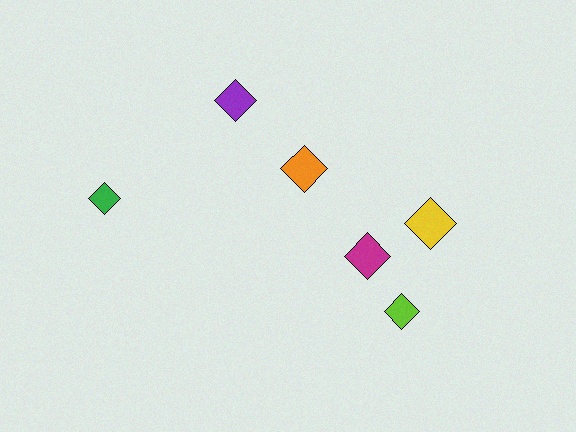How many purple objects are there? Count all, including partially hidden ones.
There is 1 purple object.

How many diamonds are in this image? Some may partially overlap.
There are 6 diamonds.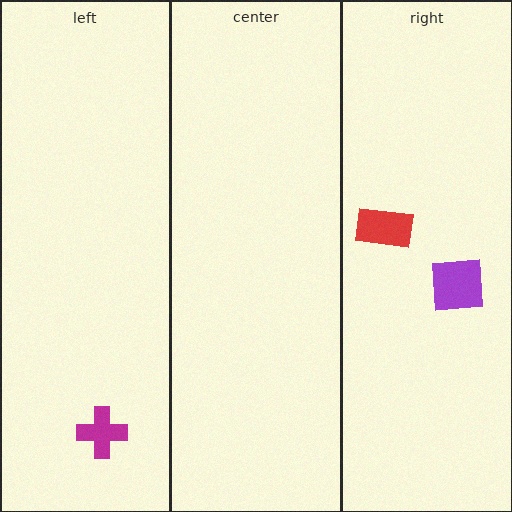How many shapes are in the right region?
2.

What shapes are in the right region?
The purple square, the red rectangle.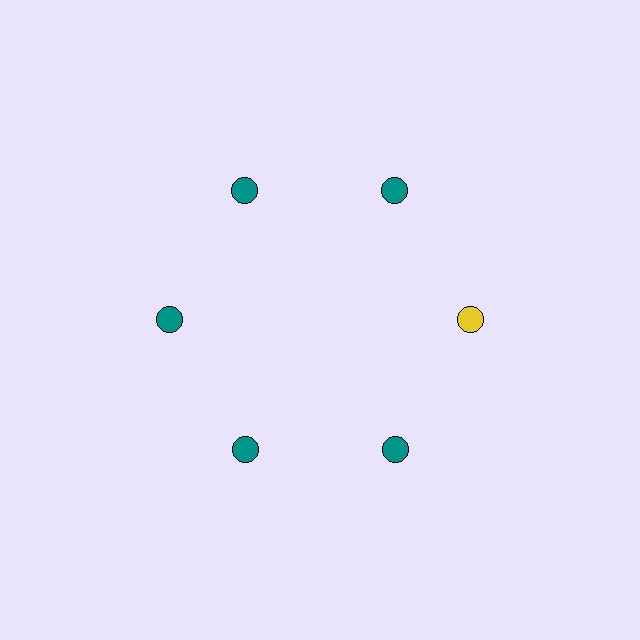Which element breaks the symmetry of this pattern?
The yellow circle at roughly the 3 o'clock position breaks the symmetry. All other shapes are teal circles.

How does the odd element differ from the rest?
It has a different color: yellow instead of teal.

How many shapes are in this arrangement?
There are 6 shapes arranged in a ring pattern.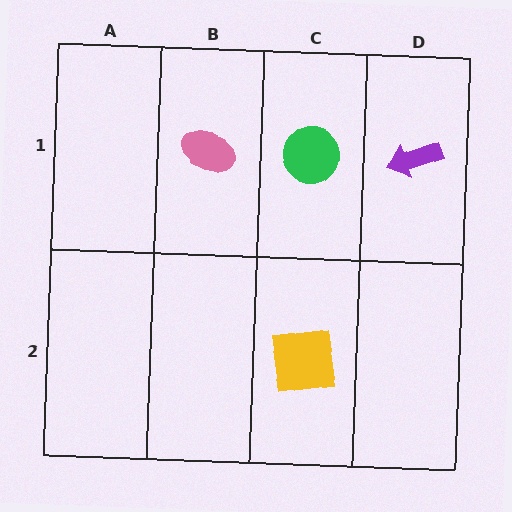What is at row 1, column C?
A green circle.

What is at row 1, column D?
A purple arrow.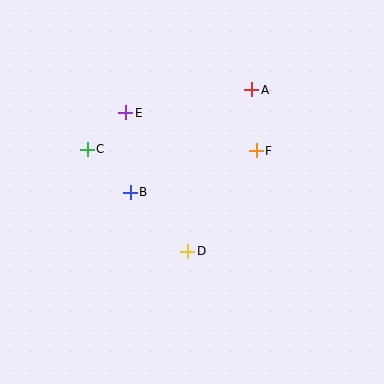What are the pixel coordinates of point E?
Point E is at (126, 113).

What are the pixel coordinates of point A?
Point A is at (252, 90).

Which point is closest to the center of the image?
Point D at (188, 251) is closest to the center.